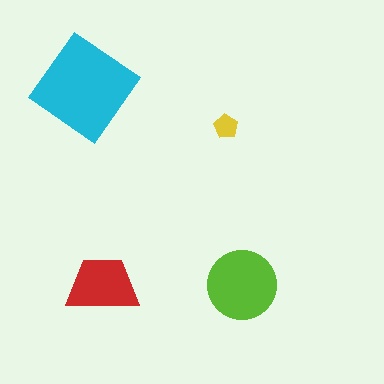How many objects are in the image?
There are 4 objects in the image.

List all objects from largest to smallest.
The cyan diamond, the lime circle, the red trapezoid, the yellow pentagon.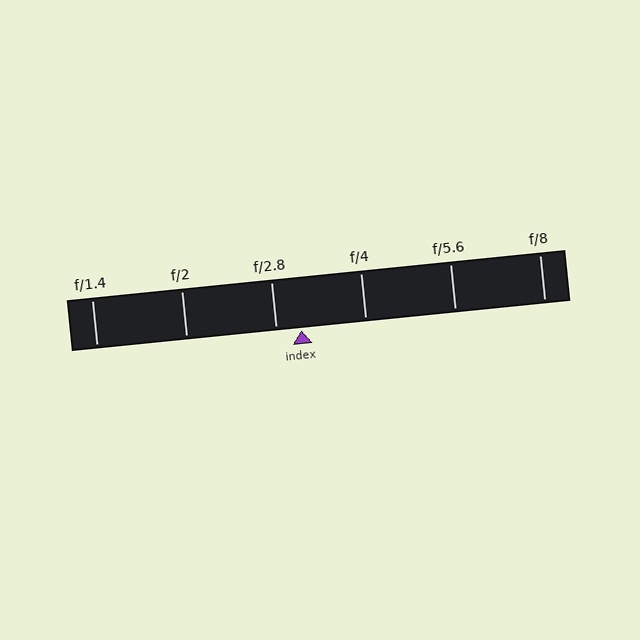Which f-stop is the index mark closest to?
The index mark is closest to f/2.8.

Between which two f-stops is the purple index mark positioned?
The index mark is between f/2.8 and f/4.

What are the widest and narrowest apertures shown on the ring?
The widest aperture shown is f/1.4 and the narrowest is f/8.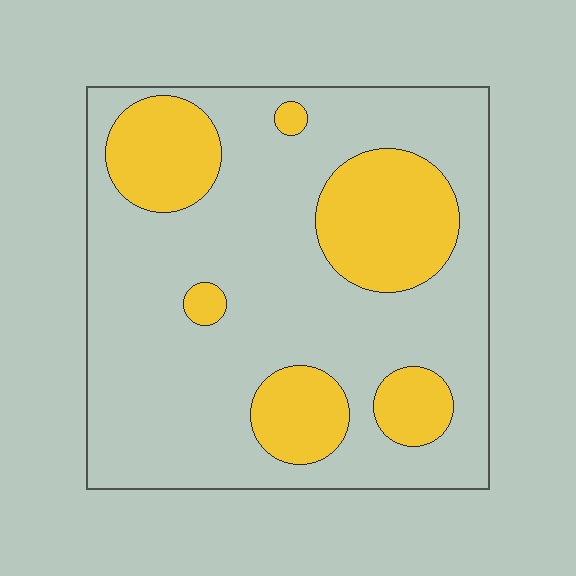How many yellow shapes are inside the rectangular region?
6.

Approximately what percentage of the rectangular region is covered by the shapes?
Approximately 25%.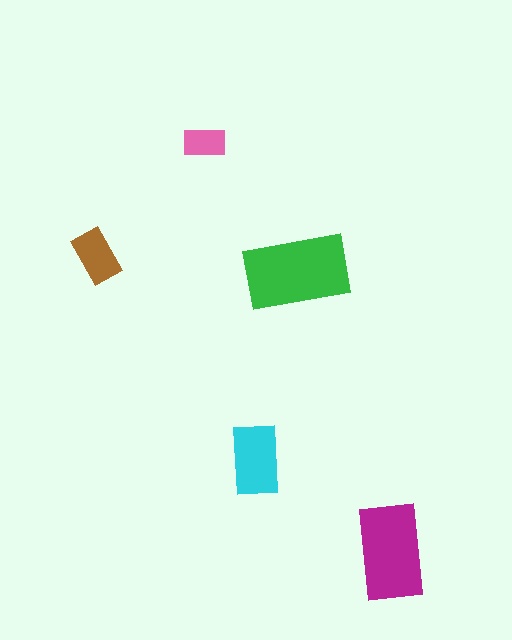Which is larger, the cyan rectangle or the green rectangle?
The green one.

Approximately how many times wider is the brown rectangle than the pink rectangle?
About 1.5 times wider.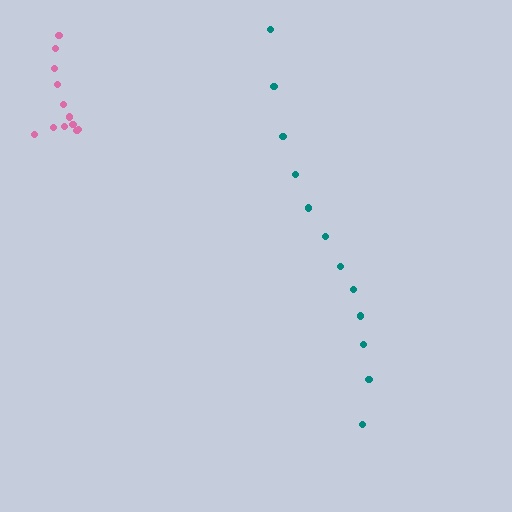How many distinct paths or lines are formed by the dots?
There are 2 distinct paths.